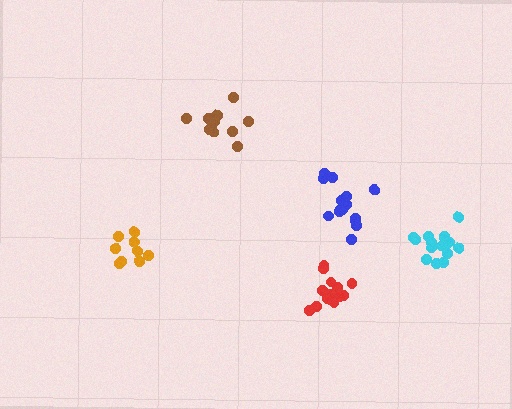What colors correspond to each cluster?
The clusters are colored: cyan, brown, blue, red, orange.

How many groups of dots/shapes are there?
There are 5 groups.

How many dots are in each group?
Group 1: 15 dots, Group 2: 13 dots, Group 3: 15 dots, Group 4: 15 dots, Group 5: 9 dots (67 total).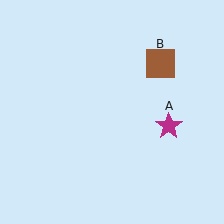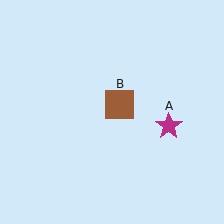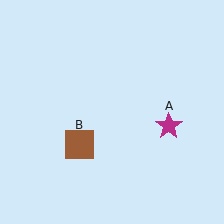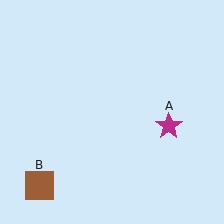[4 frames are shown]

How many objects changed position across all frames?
1 object changed position: brown square (object B).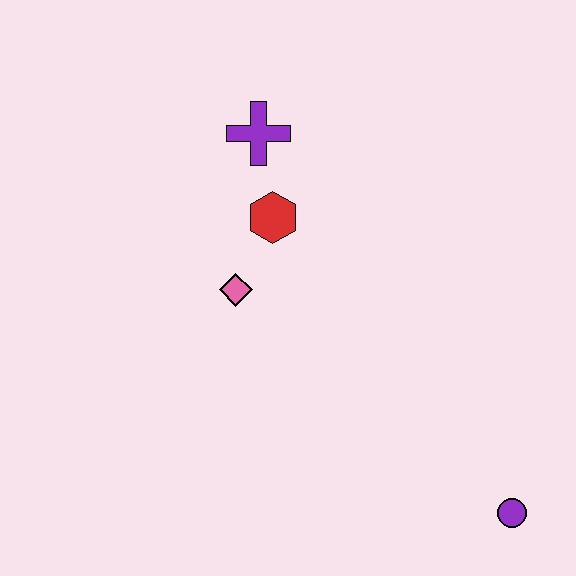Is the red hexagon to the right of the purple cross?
Yes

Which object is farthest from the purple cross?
The purple circle is farthest from the purple cross.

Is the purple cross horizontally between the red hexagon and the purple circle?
No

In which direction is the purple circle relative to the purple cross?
The purple circle is below the purple cross.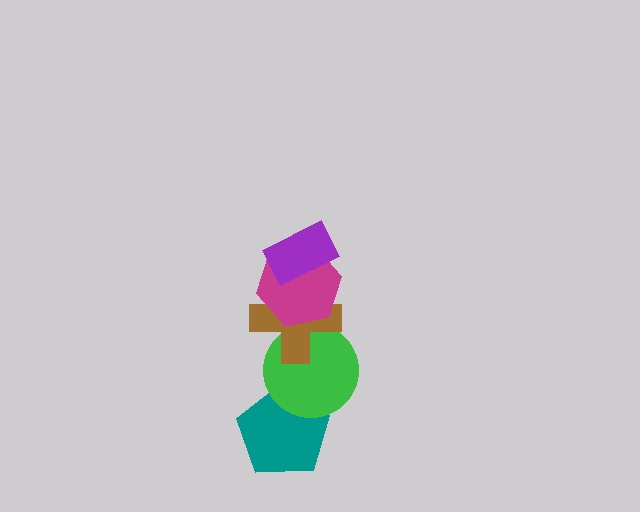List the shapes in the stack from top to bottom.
From top to bottom: the purple rectangle, the magenta hexagon, the brown cross, the green circle, the teal pentagon.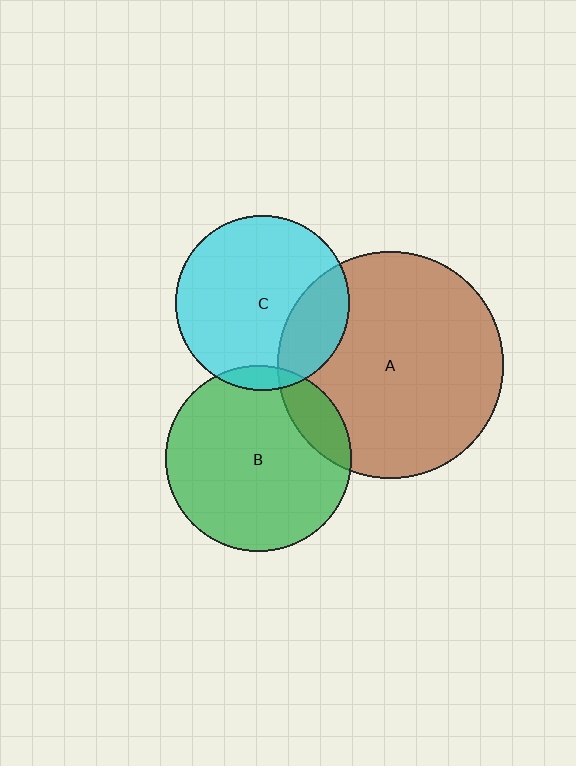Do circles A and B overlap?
Yes.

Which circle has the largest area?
Circle A (brown).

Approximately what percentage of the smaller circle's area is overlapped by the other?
Approximately 15%.